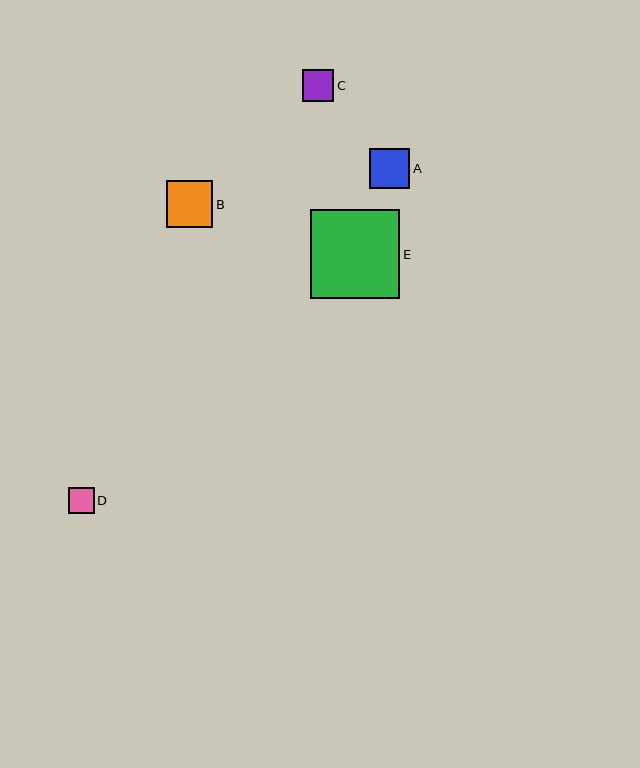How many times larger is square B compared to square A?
Square B is approximately 1.2 times the size of square A.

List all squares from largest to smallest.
From largest to smallest: E, B, A, C, D.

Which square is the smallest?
Square D is the smallest with a size of approximately 26 pixels.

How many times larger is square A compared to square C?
Square A is approximately 1.3 times the size of square C.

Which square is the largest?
Square E is the largest with a size of approximately 89 pixels.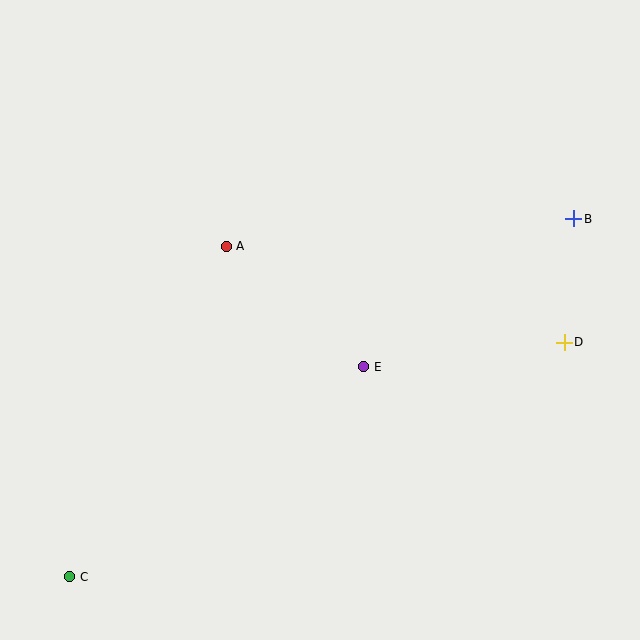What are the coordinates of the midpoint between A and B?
The midpoint between A and B is at (400, 232).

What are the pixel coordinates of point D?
Point D is at (564, 342).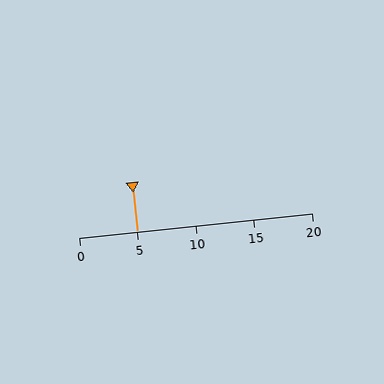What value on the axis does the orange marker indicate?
The marker indicates approximately 5.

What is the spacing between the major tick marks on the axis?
The major ticks are spaced 5 apart.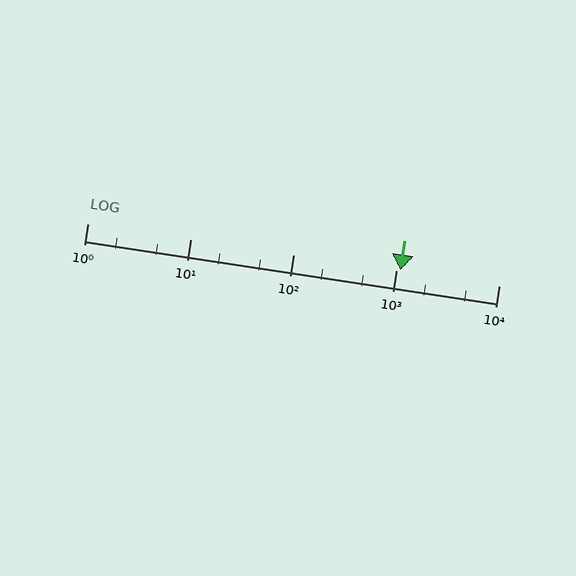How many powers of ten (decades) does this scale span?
The scale spans 4 decades, from 1 to 10000.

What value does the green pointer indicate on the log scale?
The pointer indicates approximately 1100.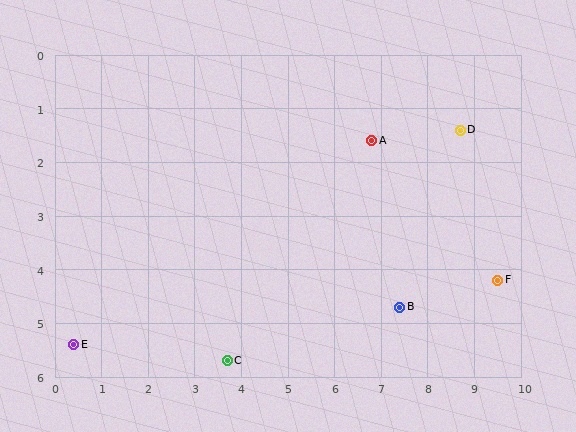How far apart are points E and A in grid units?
Points E and A are about 7.4 grid units apart.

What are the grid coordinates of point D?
Point D is at approximately (8.7, 1.4).